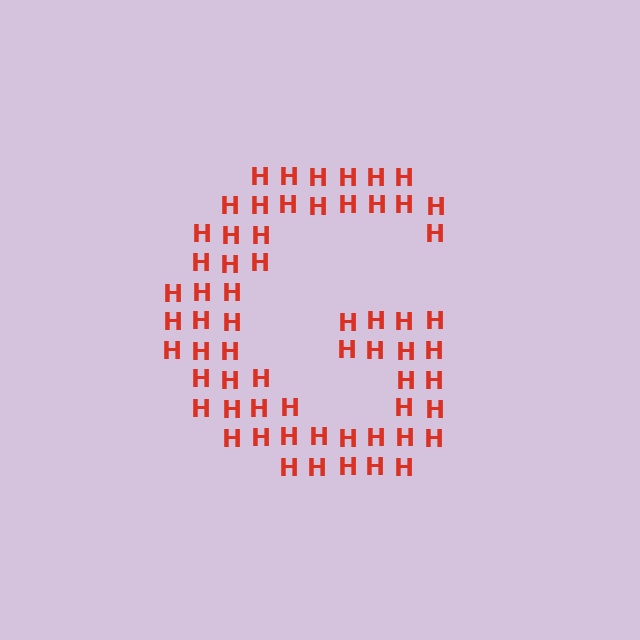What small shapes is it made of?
It is made of small letter H's.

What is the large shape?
The large shape is the letter G.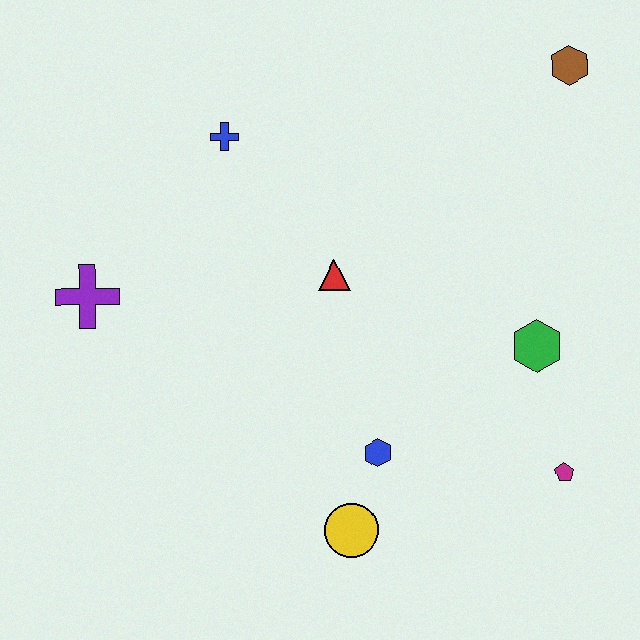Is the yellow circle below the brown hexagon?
Yes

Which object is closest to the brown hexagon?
The green hexagon is closest to the brown hexagon.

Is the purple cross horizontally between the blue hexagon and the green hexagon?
No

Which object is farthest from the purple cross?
The brown hexagon is farthest from the purple cross.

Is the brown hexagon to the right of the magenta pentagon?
Yes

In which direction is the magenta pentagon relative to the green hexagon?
The magenta pentagon is below the green hexagon.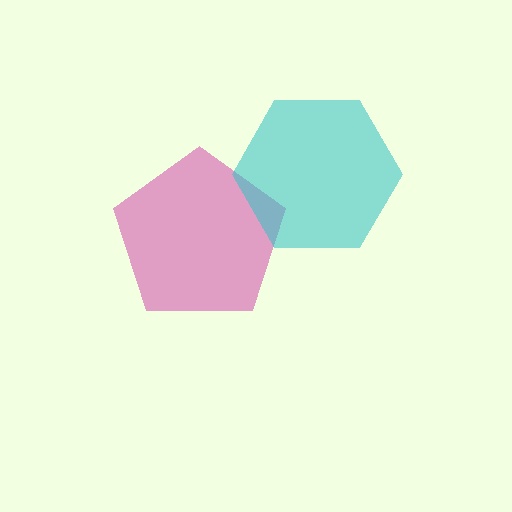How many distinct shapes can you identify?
There are 2 distinct shapes: a magenta pentagon, a cyan hexagon.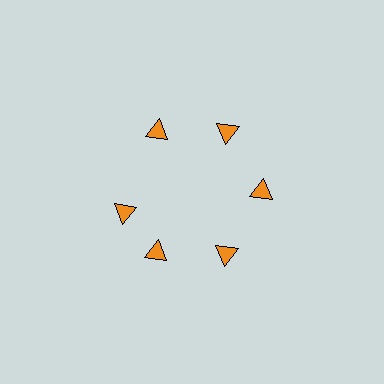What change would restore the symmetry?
The symmetry would be restored by rotating it back into even spacing with its neighbors so that all 6 triangles sit at equal angles and equal distance from the center.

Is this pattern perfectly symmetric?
No. The 6 orange triangles are arranged in a ring, but one element near the 9 o'clock position is rotated out of alignment along the ring, breaking the 6-fold rotational symmetry.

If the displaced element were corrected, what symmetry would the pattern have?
It would have 6-fold rotational symmetry — the pattern would map onto itself every 60 degrees.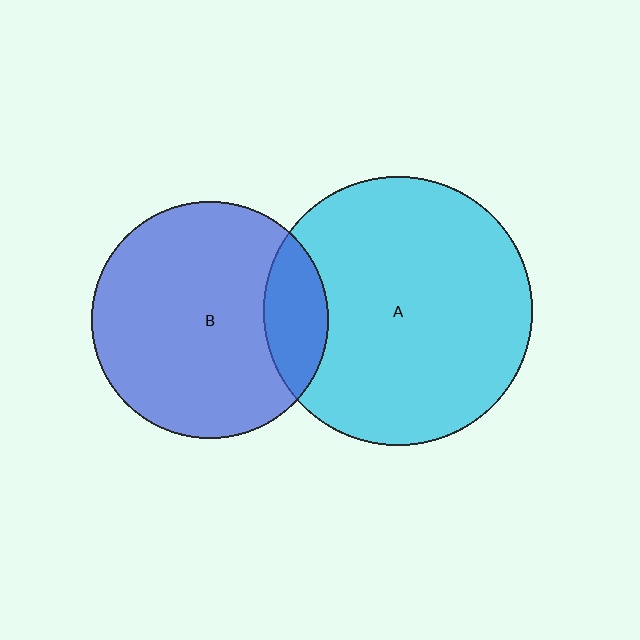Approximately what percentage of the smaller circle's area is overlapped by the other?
Approximately 15%.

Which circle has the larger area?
Circle A (cyan).